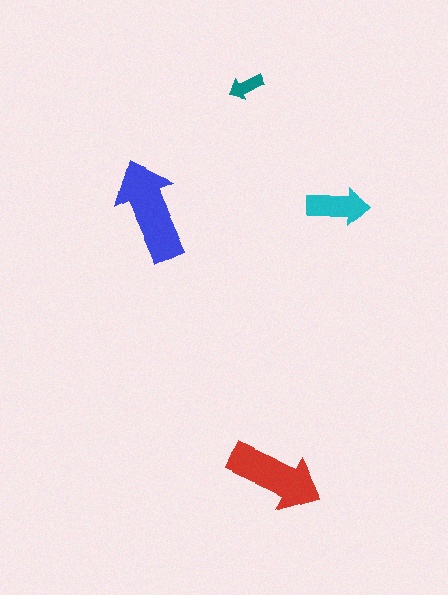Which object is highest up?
The teal arrow is topmost.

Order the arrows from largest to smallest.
the blue one, the red one, the cyan one, the teal one.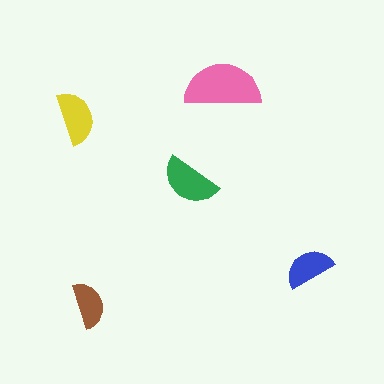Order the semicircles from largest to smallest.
the pink one, the green one, the yellow one, the blue one, the brown one.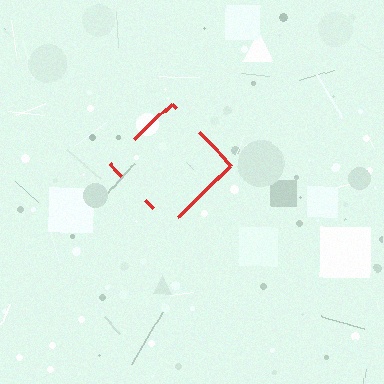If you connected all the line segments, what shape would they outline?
They would outline a diamond.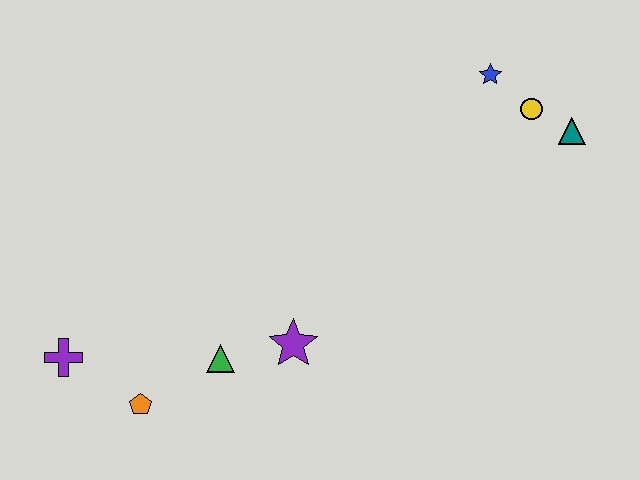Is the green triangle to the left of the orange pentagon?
No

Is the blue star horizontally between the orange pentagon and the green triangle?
No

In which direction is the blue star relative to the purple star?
The blue star is above the purple star.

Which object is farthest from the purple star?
The teal triangle is farthest from the purple star.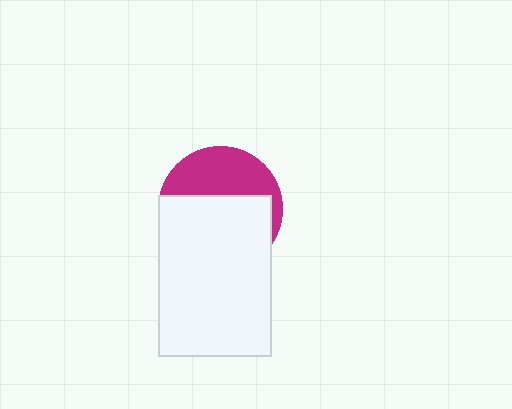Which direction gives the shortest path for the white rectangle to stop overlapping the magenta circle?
Moving down gives the shortest separation.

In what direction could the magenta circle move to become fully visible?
The magenta circle could move up. That would shift it out from behind the white rectangle entirely.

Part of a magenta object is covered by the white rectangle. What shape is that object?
It is a circle.